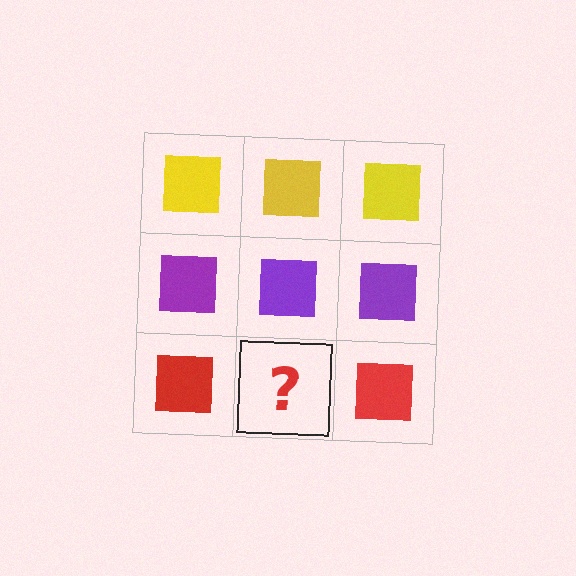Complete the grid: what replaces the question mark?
The question mark should be replaced with a red square.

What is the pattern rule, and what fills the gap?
The rule is that each row has a consistent color. The gap should be filled with a red square.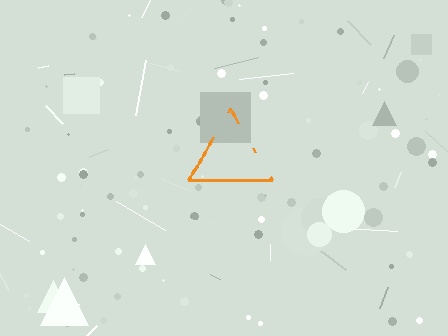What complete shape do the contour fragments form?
The contour fragments form a triangle.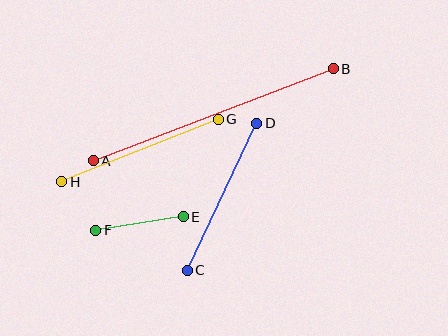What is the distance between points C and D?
The distance is approximately 162 pixels.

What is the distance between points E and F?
The distance is approximately 89 pixels.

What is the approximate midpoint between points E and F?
The midpoint is at approximately (140, 223) pixels.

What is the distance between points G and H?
The distance is approximately 169 pixels.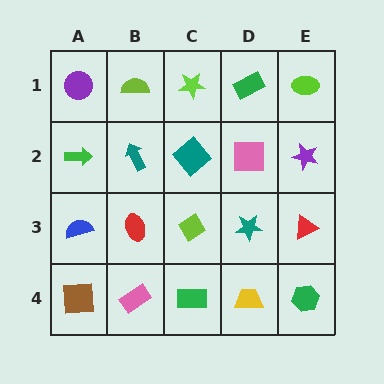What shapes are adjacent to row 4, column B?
A red ellipse (row 3, column B), a brown square (row 4, column A), a green rectangle (row 4, column C).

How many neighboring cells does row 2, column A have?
3.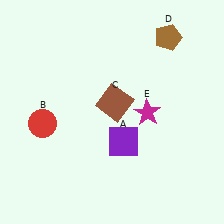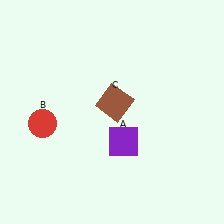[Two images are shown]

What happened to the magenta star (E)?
The magenta star (E) was removed in Image 2. It was in the bottom-right area of Image 1.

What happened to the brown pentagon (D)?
The brown pentagon (D) was removed in Image 2. It was in the top-right area of Image 1.